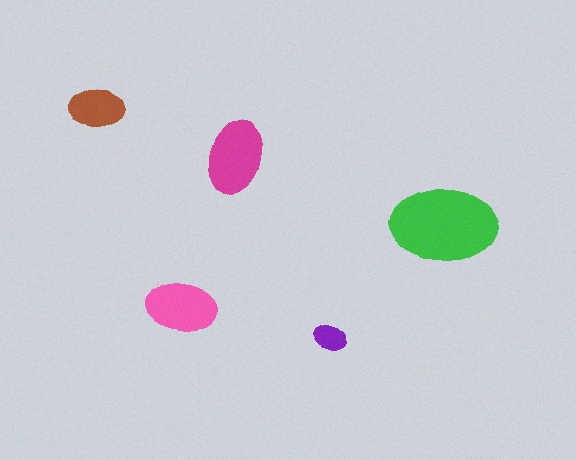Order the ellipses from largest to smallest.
the green one, the magenta one, the pink one, the brown one, the purple one.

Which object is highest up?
The brown ellipse is topmost.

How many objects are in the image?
There are 5 objects in the image.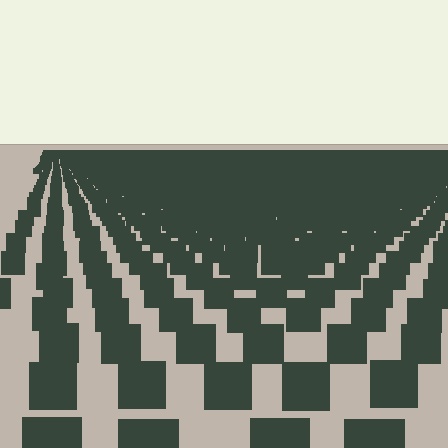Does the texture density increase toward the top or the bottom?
Density increases toward the top.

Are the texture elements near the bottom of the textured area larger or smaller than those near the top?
Larger. Near the bottom, elements are closer to the viewer and appear at a bigger on-screen size.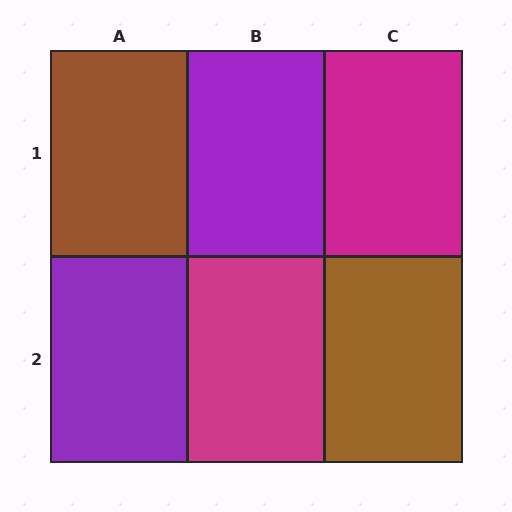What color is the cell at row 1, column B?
Purple.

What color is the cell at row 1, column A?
Brown.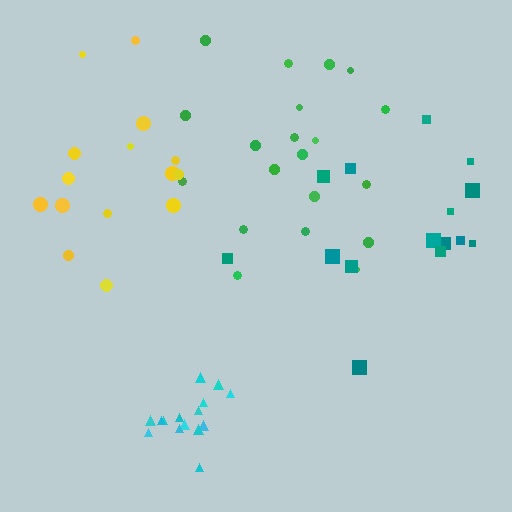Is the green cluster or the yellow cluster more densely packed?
Green.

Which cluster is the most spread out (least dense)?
Yellow.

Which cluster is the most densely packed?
Cyan.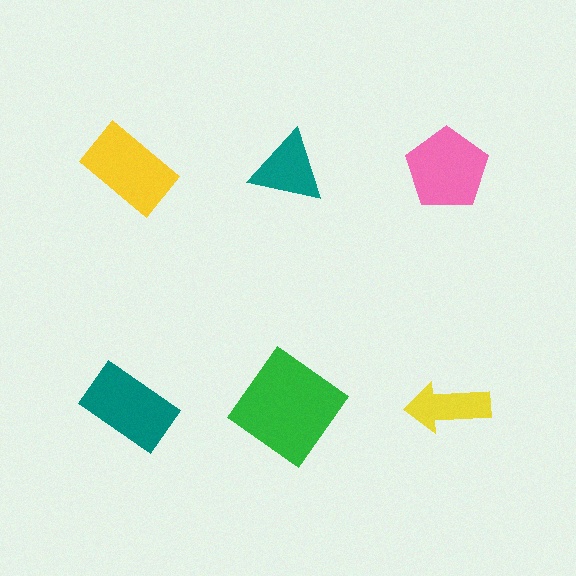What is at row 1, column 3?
A pink pentagon.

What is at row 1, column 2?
A teal triangle.